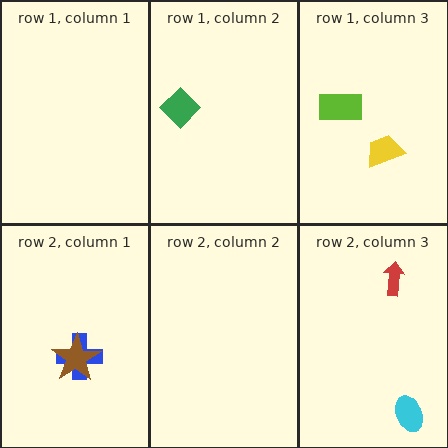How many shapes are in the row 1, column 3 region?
2.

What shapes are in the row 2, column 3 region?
The cyan ellipse, the red arrow.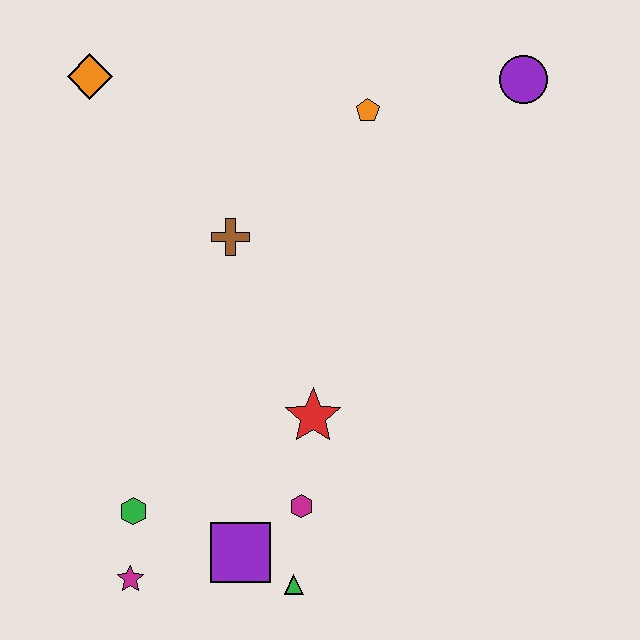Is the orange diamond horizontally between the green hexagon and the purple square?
No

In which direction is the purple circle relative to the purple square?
The purple circle is above the purple square.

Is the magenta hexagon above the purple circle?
No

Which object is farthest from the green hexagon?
The purple circle is farthest from the green hexagon.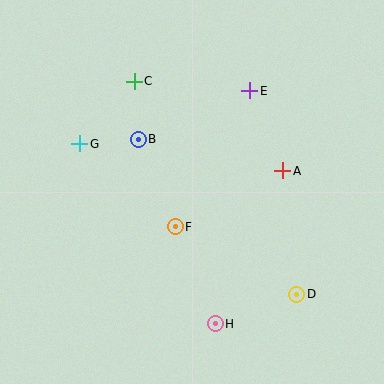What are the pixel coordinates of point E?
Point E is at (250, 91).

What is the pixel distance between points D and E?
The distance between D and E is 208 pixels.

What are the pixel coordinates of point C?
Point C is at (134, 81).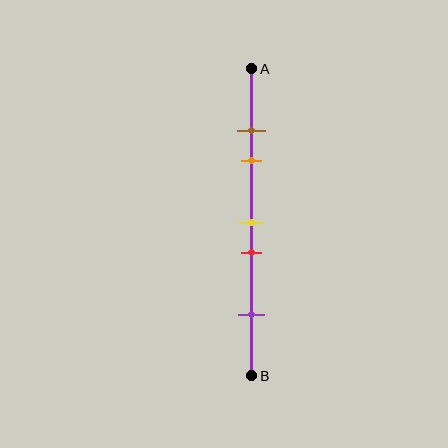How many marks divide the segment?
There are 5 marks dividing the segment.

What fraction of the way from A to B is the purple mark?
The purple mark is approximately 80% (0.8) of the way from A to B.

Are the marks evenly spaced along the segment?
No, the marks are not evenly spaced.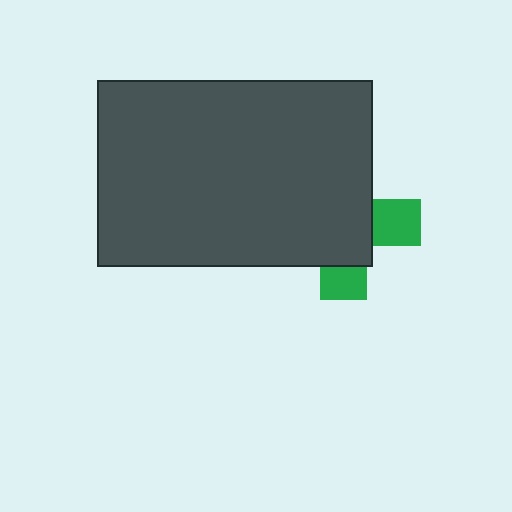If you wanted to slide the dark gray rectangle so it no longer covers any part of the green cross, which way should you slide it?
Slide it toward the upper-left — that is the most direct way to separate the two shapes.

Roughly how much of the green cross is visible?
A small part of it is visible (roughly 30%).